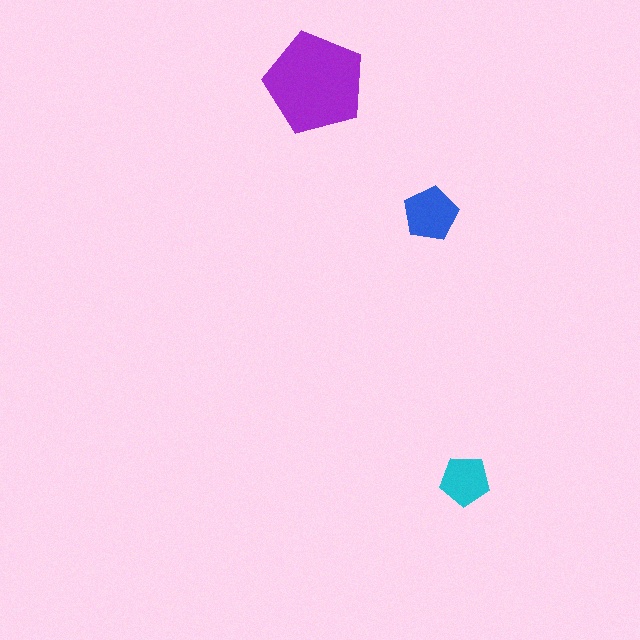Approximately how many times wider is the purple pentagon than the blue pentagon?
About 2 times wider.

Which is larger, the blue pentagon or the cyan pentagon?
The blue one.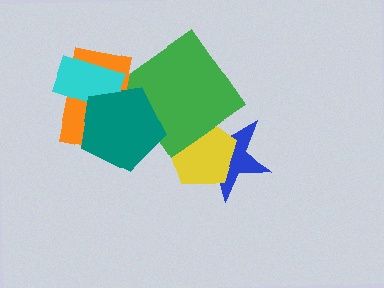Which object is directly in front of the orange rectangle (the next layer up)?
The cyan rectangle is directly in front of the orange rectangle.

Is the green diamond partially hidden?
Yes, it is partially covered by another shape.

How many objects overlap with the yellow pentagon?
2 objects overlap with the yellow pentagon.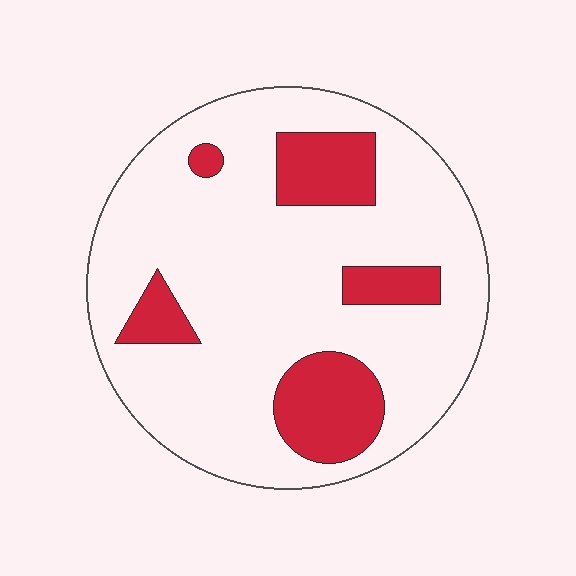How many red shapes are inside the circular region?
5.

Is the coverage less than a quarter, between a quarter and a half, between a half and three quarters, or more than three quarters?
Less than a quarter.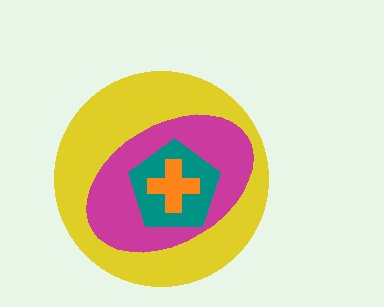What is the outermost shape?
The yellow circle.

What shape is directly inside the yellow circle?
The magenta ellipse.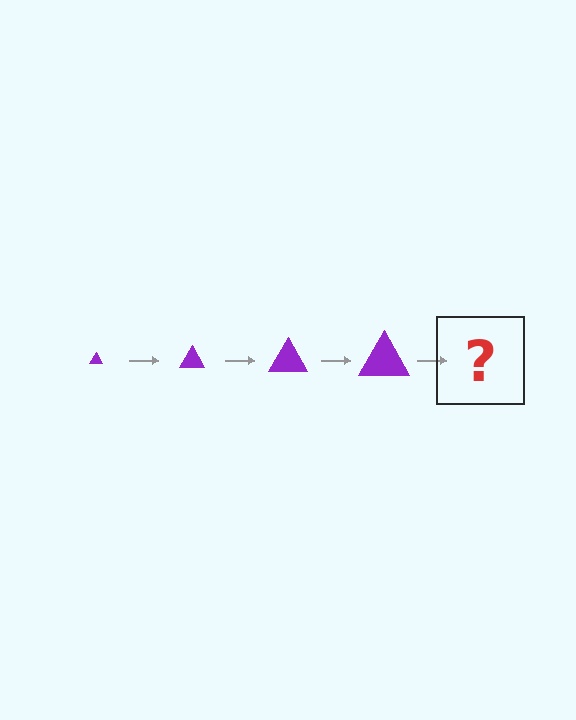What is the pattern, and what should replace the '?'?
The pattern is that the triangle gets progressively larger each step. The '?' should be a purple triangle, larger than the previous one.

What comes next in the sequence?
The next element should be a purple triangle, larger than the previous one.